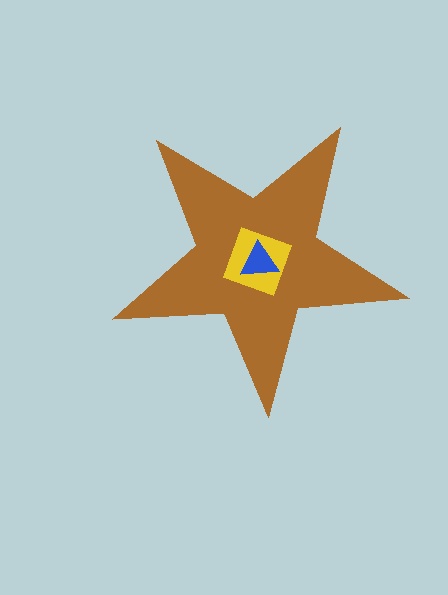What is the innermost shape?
The blue triangle.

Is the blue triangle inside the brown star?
Yes.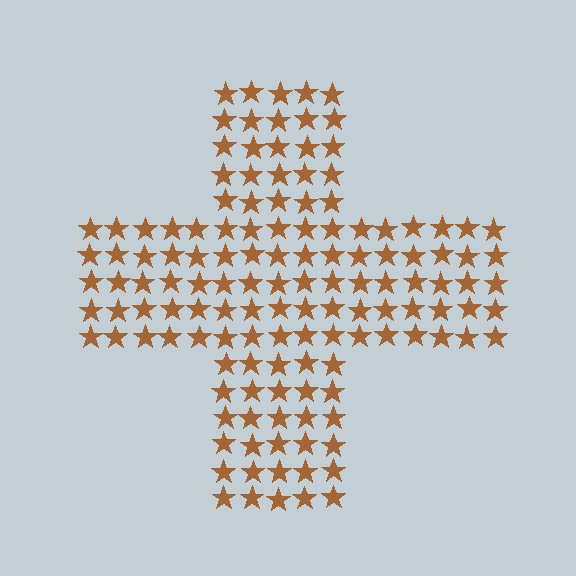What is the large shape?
The large shape is a cross.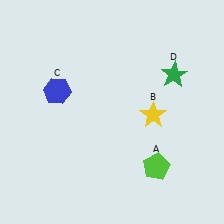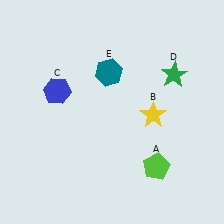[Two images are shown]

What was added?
A teal hexagon (E) was added in Image 2.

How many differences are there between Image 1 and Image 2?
There is 1 difference between the two images.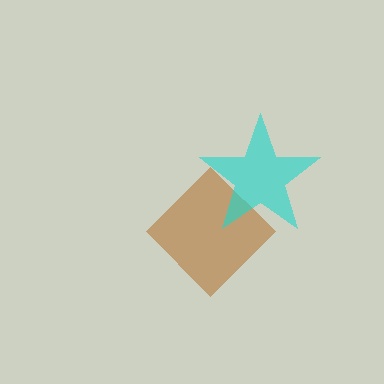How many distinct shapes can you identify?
There are 2 distinct shapes: a brown diamond, a cyan star.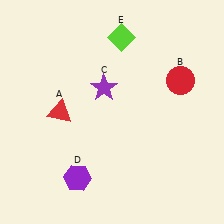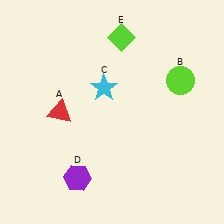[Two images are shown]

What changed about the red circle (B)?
In Image 1, B is red. In Image 2, it changed to lime.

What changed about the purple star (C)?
In Image 1, C is purple. In Image 2, it changed to cyan.